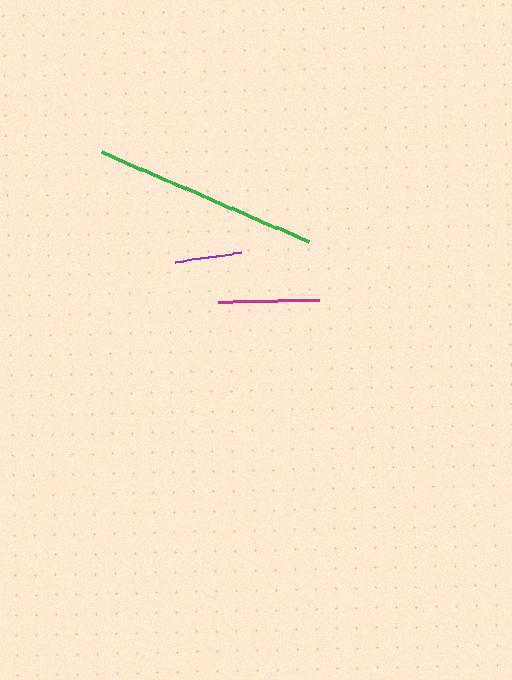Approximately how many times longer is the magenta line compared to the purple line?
The magenta line is approximately 1.5 times the length of the purple line.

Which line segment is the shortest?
The purple line is the shortest at approximately 67 pixels.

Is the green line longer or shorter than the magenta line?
The green line is longer than the magenta line.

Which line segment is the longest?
The green line is the longest at approximately 226 pixels.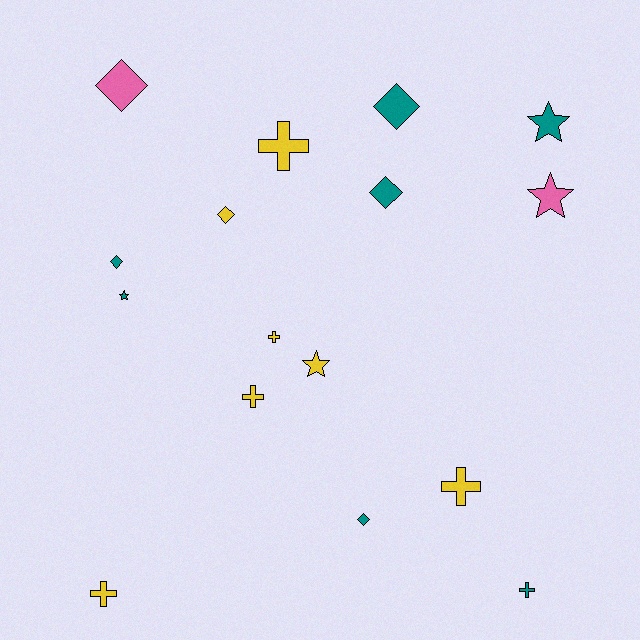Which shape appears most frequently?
Cross, with 6 objects.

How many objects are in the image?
There are 16 objects.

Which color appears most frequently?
Yellow, with 7 objects.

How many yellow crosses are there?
There are 5 yellow crosses.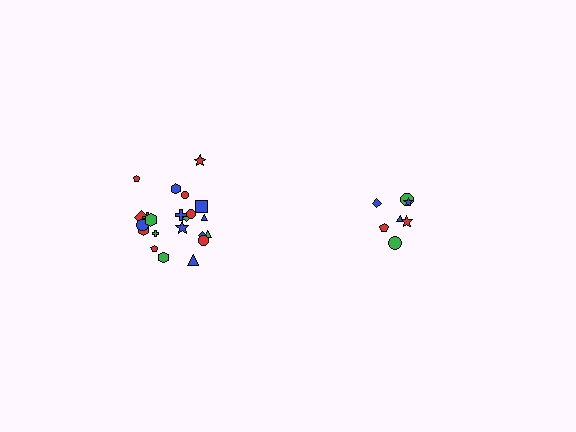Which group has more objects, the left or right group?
The left group.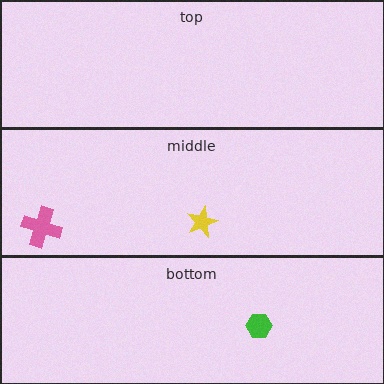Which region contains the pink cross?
The middle region.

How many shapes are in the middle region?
2.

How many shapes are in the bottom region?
1.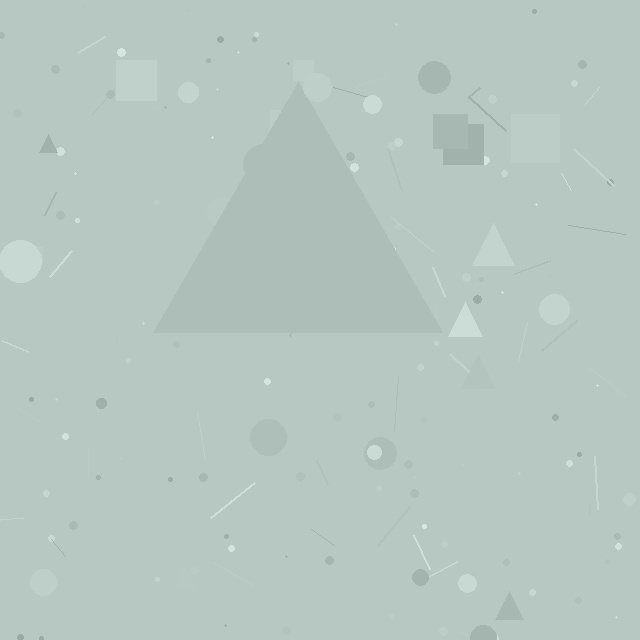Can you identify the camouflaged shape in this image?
The camouflaged shape is a triangle.